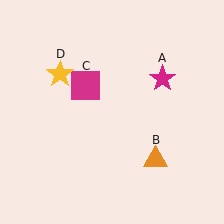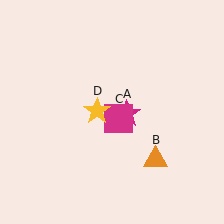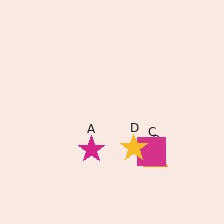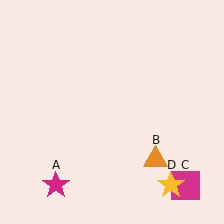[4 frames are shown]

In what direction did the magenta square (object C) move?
The magenta square (object C) moved down and to the right.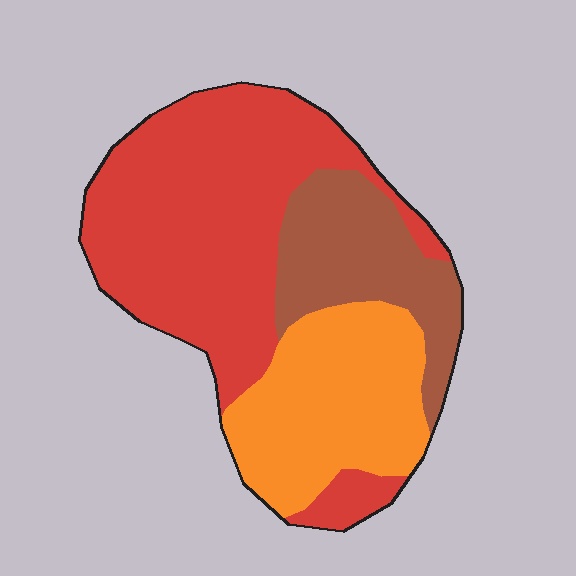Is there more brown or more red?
Red.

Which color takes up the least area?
Brown, at roughly 20%.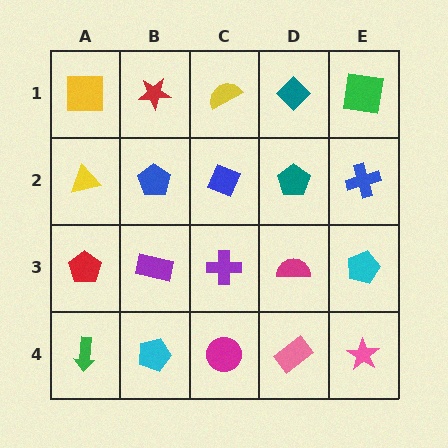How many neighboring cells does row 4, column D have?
3.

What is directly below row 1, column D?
A teal pentagon.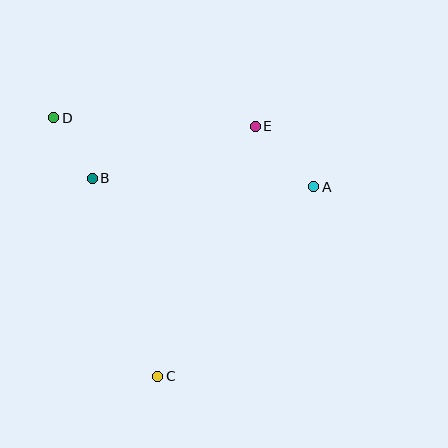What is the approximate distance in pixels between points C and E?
The distance between C and E is approximately 268 pixels.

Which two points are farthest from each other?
Points C and D are farthest from each other.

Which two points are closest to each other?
Points B and D are closest to each other.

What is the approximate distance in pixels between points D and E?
The distance between D and E is approximately 202 pixels.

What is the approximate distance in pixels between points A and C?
The distance between A and C is approximately 245 pixels.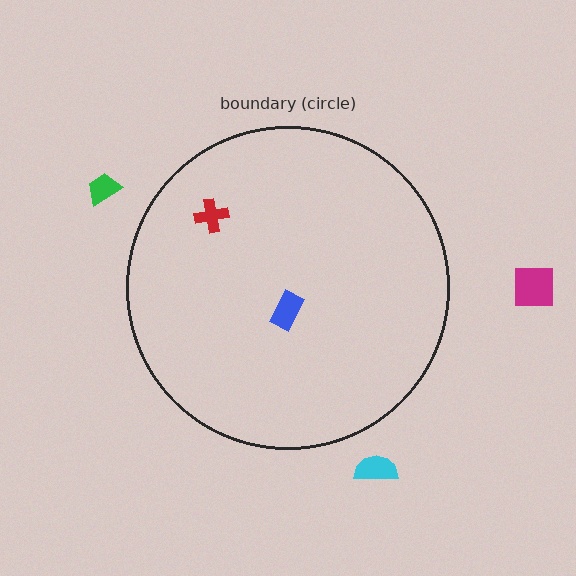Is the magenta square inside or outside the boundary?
Outside.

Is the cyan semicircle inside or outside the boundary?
Outside.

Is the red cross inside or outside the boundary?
Inside.